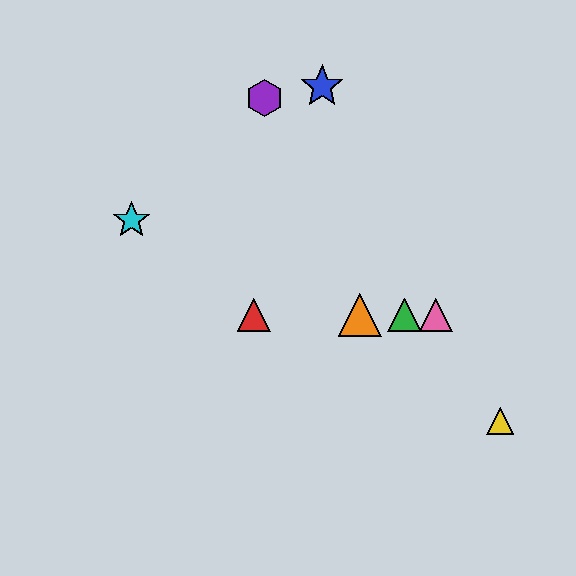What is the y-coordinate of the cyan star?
The cyan star is at y≈220.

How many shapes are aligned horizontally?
4 shapes (the red triangle, the green triangle, the orange triangle, the pink triangle) are aligned horizontally.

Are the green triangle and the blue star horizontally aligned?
No, the green triangle is at y≈315 and the blue star is at y≈87.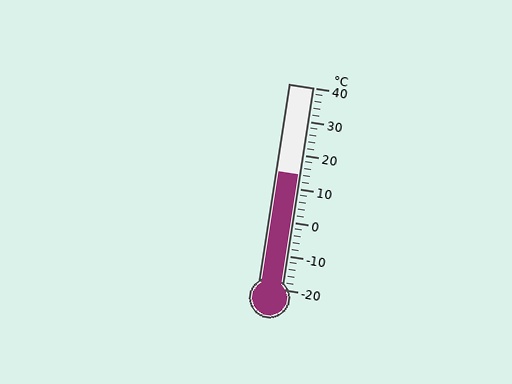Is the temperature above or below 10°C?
The temperature is above 10°C.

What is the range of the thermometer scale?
The thermometer scale ranges from -20°C to 40°C.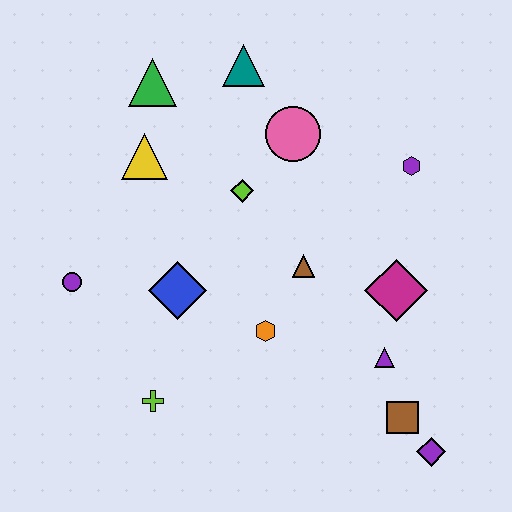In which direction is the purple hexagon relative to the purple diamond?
The purple hexagon is above the purple diamond.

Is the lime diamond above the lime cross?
Yes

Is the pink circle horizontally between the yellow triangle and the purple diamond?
Yes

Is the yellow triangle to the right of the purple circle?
Yes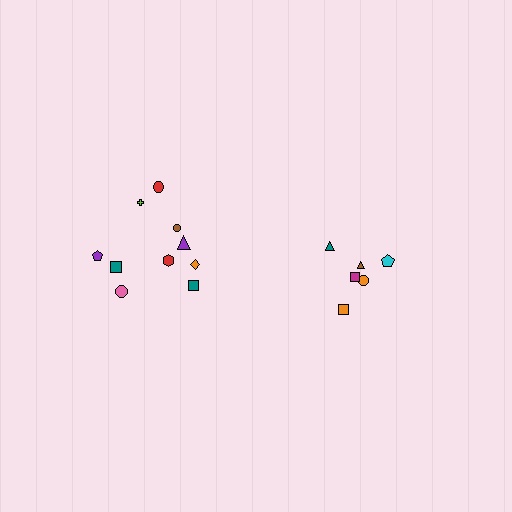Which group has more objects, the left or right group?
The left group.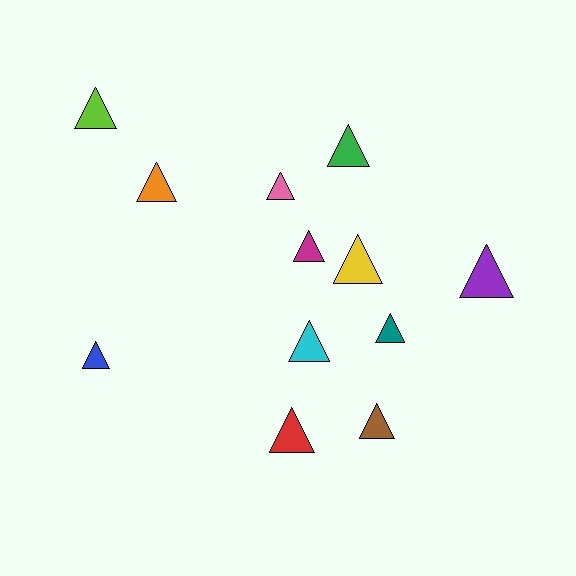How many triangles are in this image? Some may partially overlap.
There are 12 triangles.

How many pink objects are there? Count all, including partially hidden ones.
There is 1 pink object.